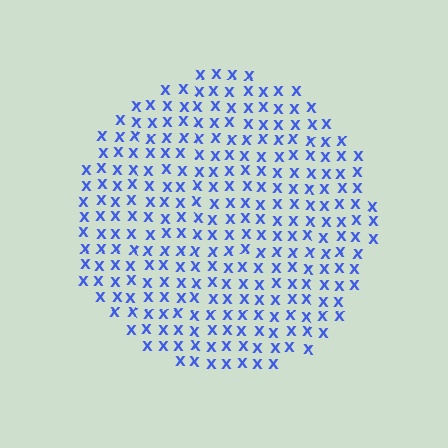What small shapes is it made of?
It is made of small letter X's.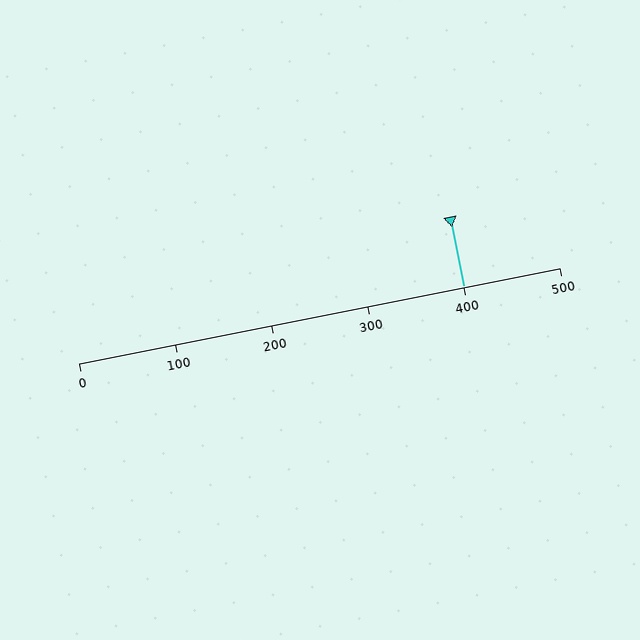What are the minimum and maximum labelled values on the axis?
The axis runs from 0 to 500.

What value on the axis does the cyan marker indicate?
The marker indicates approximately 400.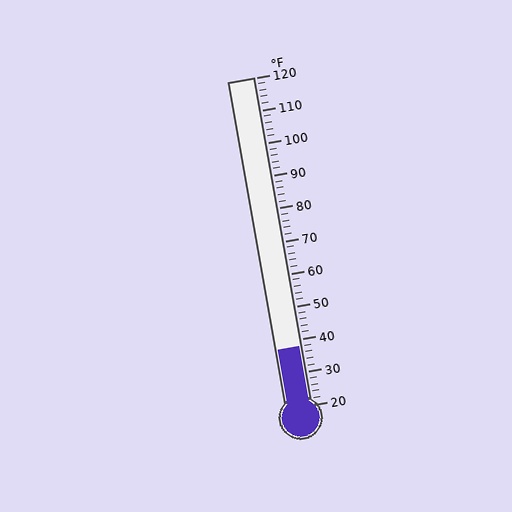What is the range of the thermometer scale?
The thermometer scale ranges from 20°F to 120°F.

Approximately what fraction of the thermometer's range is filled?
The thermometer is filled to approximately 20% of its range.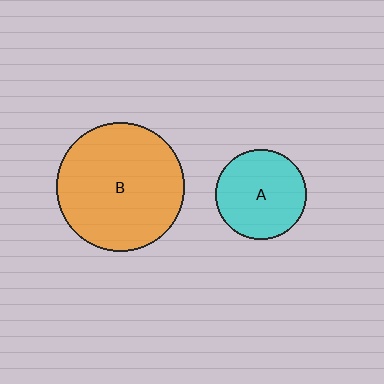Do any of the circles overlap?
No, none of the circles overlap.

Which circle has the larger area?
Circle B (orange).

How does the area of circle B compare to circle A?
Approximately 2.0 times.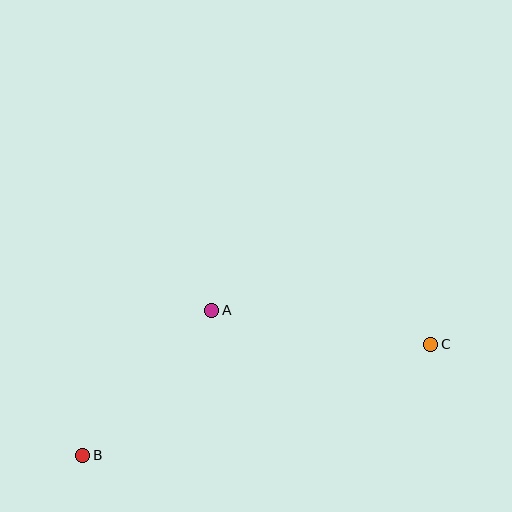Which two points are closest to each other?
Points A and B are closest to each other.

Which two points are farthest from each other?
Points B and C are farthest from each other.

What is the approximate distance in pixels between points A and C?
The distance between A and C is approximately 221 pixels.